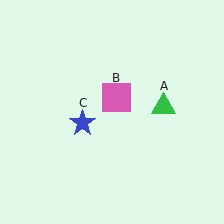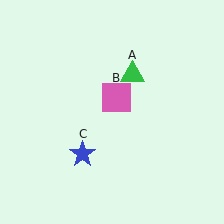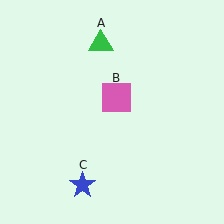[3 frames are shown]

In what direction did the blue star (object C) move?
The blue star (object C) moved down.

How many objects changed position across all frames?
2 objects changed position: green triangle (object A), blue star (object C).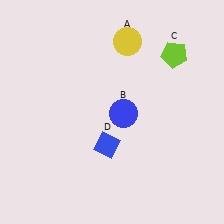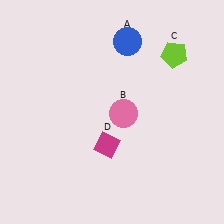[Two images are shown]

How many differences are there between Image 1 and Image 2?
There are 3 differences between the two images.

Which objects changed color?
A changed from yellow to blue. B changed from blue to pink. D changed from blue to magenta.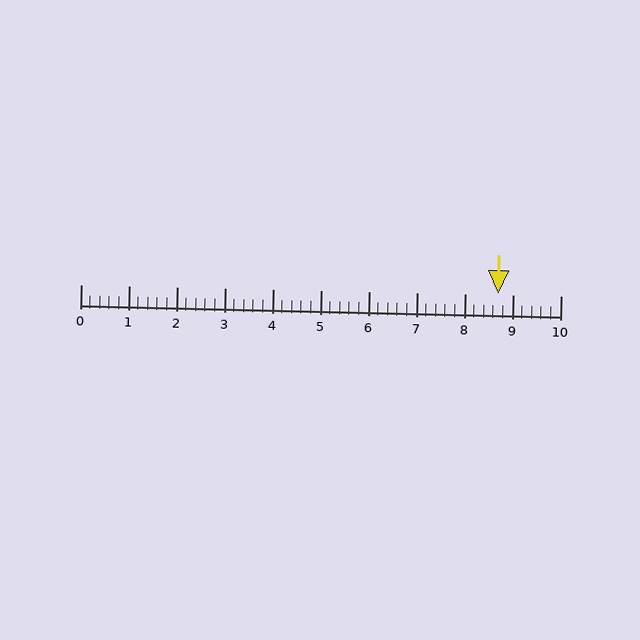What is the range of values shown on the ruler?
The ruler shows values from 0 to 10.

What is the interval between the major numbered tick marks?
The major tick marks are spaced 1 units apart.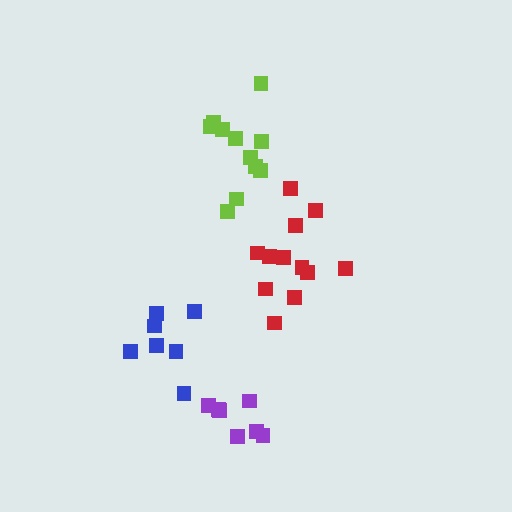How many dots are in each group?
Group 1: 7 dots, Group 2: 7 dots, Group 3: 12 dots, Group 4: 11 dots (37 total).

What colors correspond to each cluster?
The clusters are colored: blue, purple, red, lime.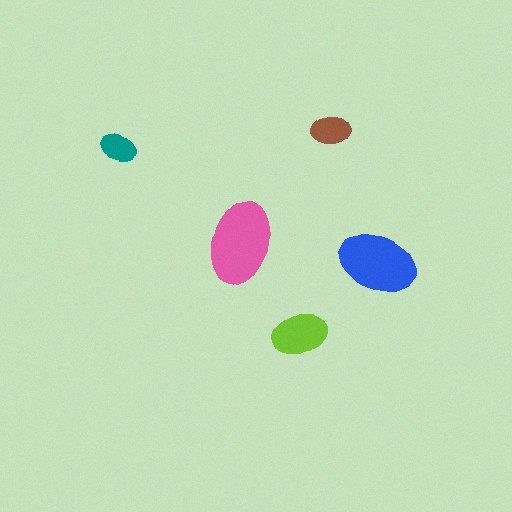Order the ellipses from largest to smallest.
the pink one, the blue one, the lime one, the brown one, the teal one.